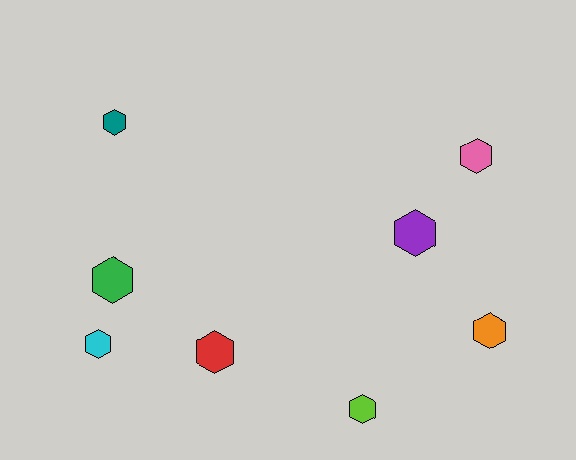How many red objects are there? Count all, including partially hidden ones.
There is 1 red object.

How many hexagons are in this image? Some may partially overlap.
There are 8 hexagons.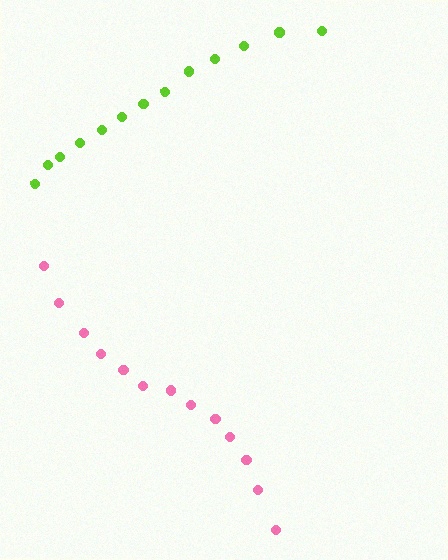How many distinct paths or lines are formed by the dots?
There are 2 distinct paths.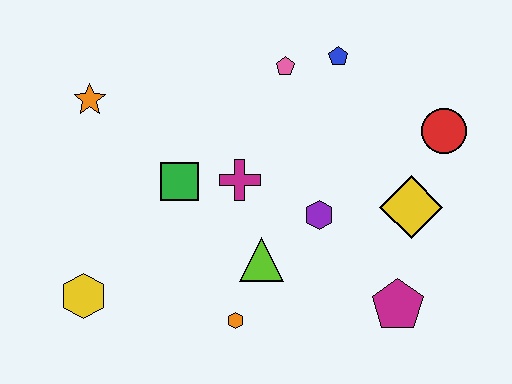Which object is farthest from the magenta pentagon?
The orange star is farthest from the magenta pentagon.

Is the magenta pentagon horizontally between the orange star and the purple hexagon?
No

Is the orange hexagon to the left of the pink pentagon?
Yes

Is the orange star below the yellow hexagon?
No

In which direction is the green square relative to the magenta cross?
The green square is to the left of the magenta cross.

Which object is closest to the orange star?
The green square is closest to the orange star.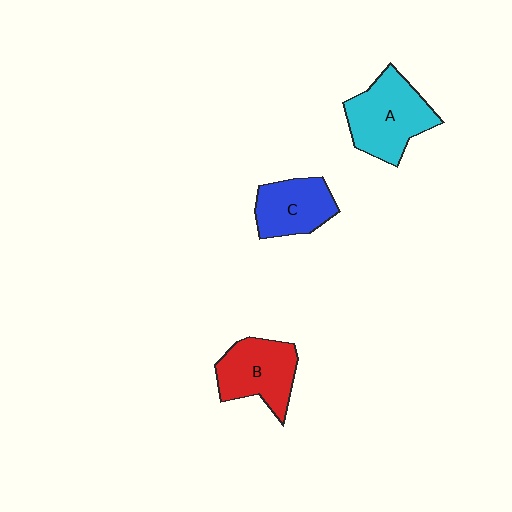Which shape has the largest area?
Shape A (cyan).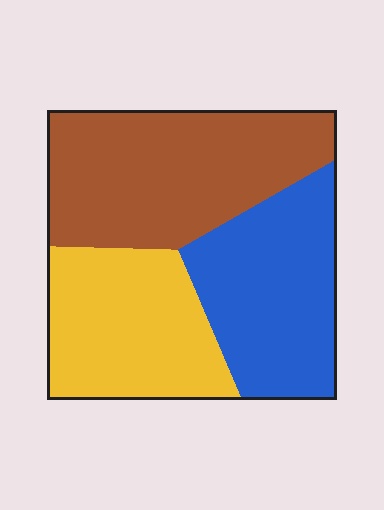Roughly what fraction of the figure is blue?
Blue takes up about one third (1/3) of the figure.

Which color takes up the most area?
Brown, at roughly 40%.